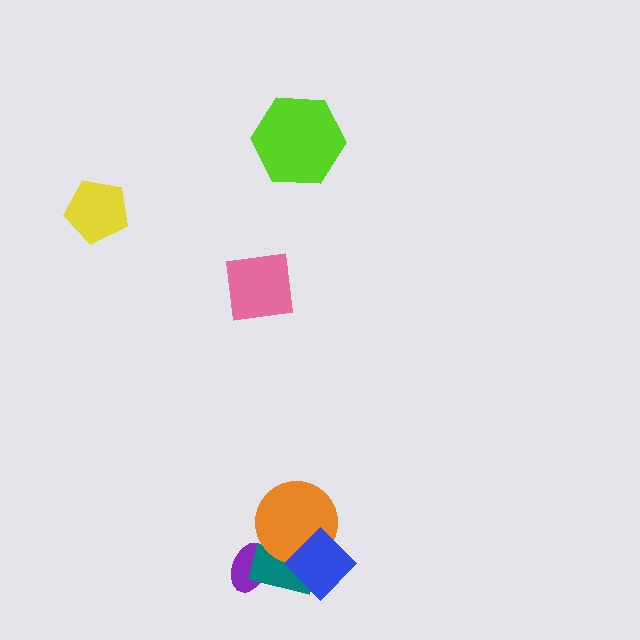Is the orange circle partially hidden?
Yes, it is partially covered by another shape.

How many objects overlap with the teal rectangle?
3 objects overlap with the teal rectangle.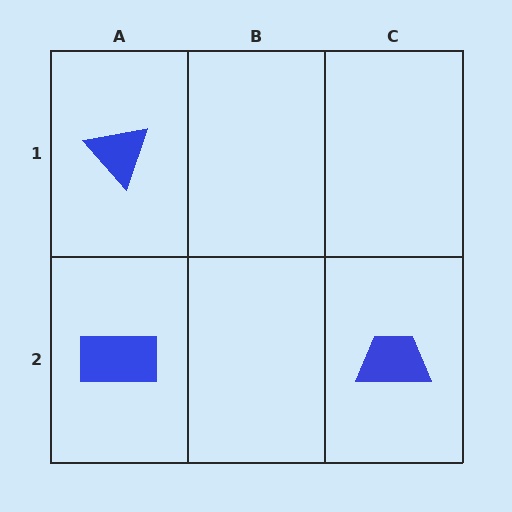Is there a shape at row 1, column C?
No, that cell is empty.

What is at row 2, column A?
A blue rectangle.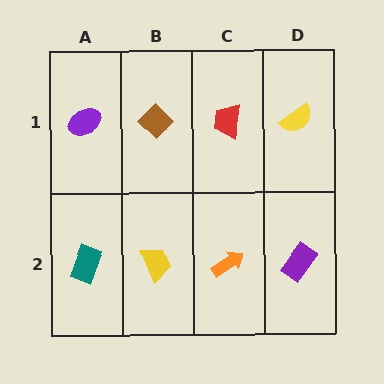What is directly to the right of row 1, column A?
A brown diamond.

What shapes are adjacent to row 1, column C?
An orange arrow (row 2, column C), a brown diamond (row 1, column B), a yellow semicircle (row 1, column D).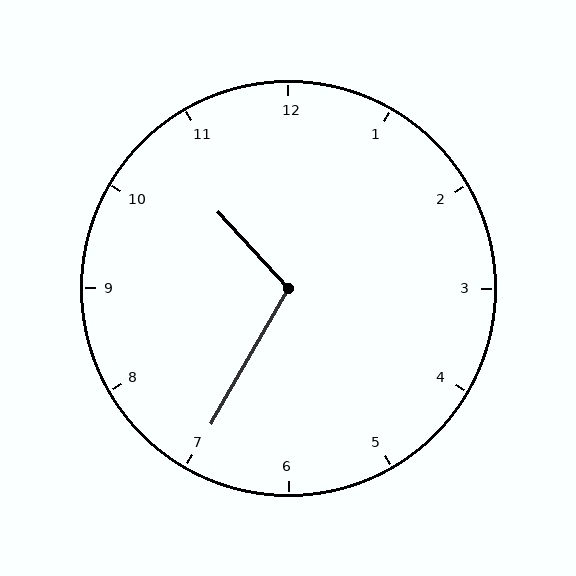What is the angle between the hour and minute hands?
Approximately 108 degrees.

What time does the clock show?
10:35.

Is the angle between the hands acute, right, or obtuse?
It is obtuse.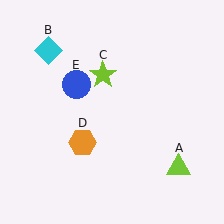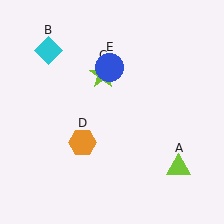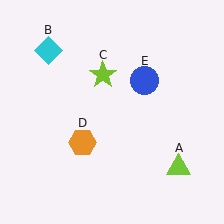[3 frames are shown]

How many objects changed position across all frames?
1 object changed position: blue circle (object E).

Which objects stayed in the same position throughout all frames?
Lime triangle (object A) and cyan diamond (object B) and lime star (object C) and orange hexagon (object D) remained stationary.